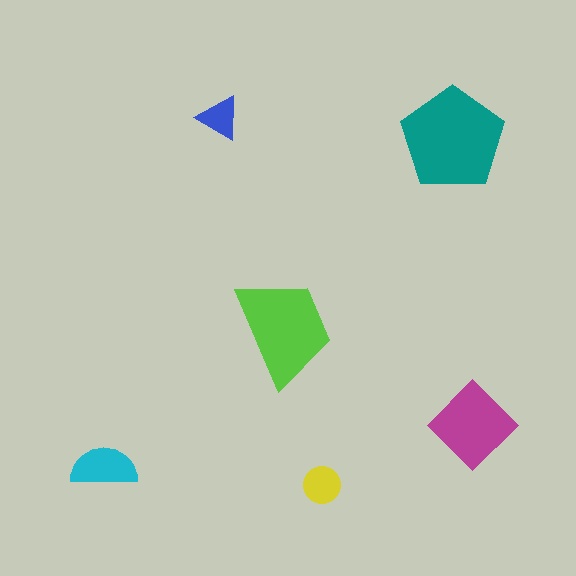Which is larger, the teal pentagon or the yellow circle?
The teal pentagon.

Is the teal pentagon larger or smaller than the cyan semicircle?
Larger.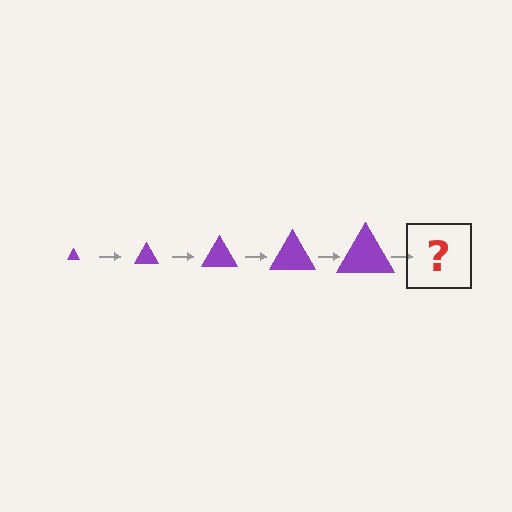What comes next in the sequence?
The next element should be a purple triangle, larger than the previous one.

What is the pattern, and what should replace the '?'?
The pattern is that the triangle gets progressively larger each step. The '?' should be a purple triangle, larger than the previous one.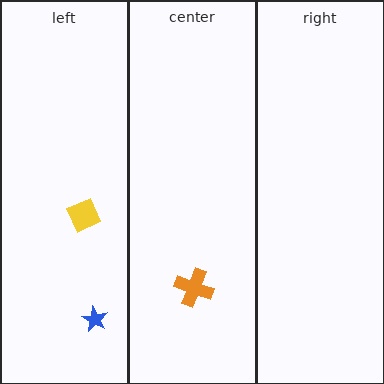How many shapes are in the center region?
1.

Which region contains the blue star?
The left region.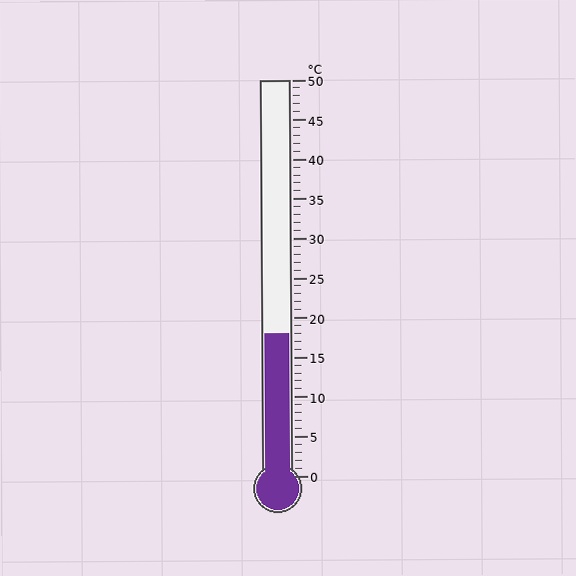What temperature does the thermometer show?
The thermometer shows approximately 18°C.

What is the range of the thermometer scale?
The thermometer scale ranges from 0°C to 50°C.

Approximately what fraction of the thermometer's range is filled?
The thermometer is filled to approximately 35% of its range.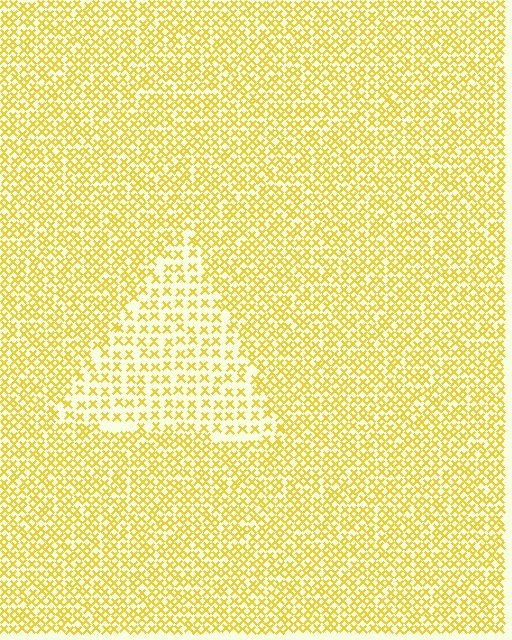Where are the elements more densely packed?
The elements are more densely packed outside the triangle boundary.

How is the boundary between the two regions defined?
The boundary is defined by a change in element density (approximately 1.8x ratio). All elements are the same color, size, and shape.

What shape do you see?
I see a triangle.